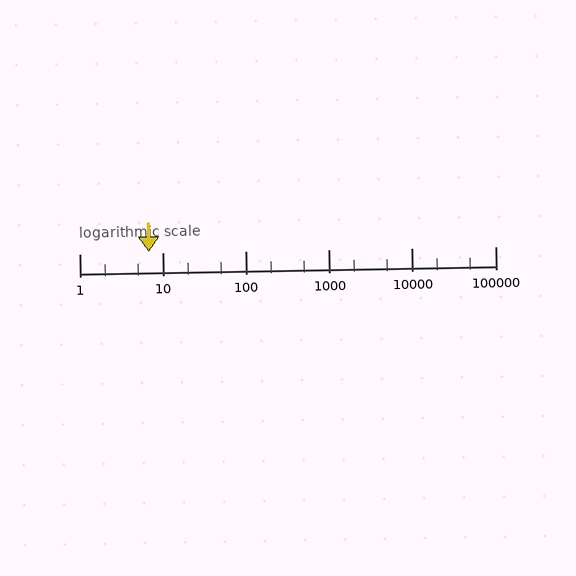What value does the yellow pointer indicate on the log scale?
The pointer indicates approximately 6.9.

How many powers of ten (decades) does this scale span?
The scale spans 5 decades, from 1 to 100000.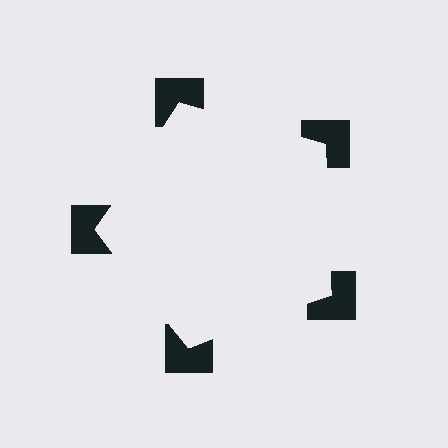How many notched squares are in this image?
There are 5 — one at each vertex of the illusory pentagon.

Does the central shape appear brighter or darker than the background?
It typically appears slightly brighter than the background, even though no actual brightness change is drawn.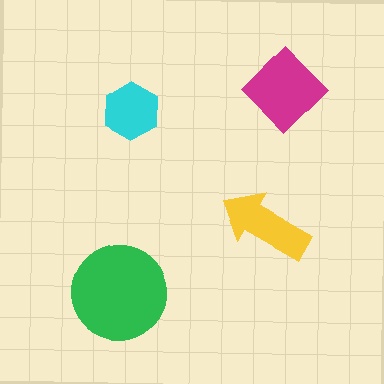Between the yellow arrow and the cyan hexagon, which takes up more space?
The yellow arrow.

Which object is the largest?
The green circle.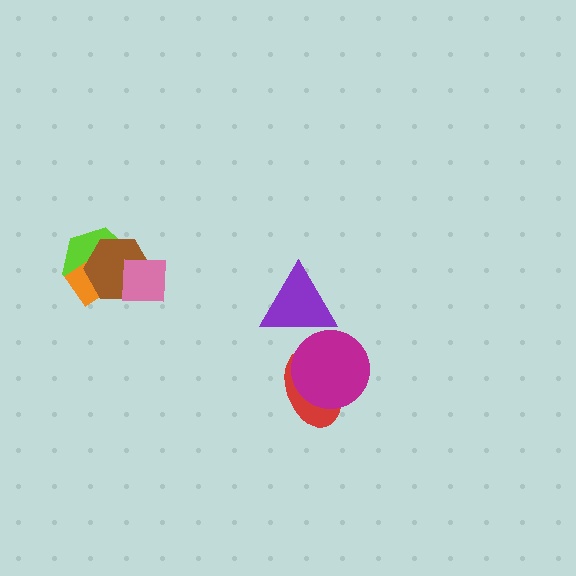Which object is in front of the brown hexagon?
The pink square is in front of the brown hexagon.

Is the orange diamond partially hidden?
Yes, it is partially covered by another shape.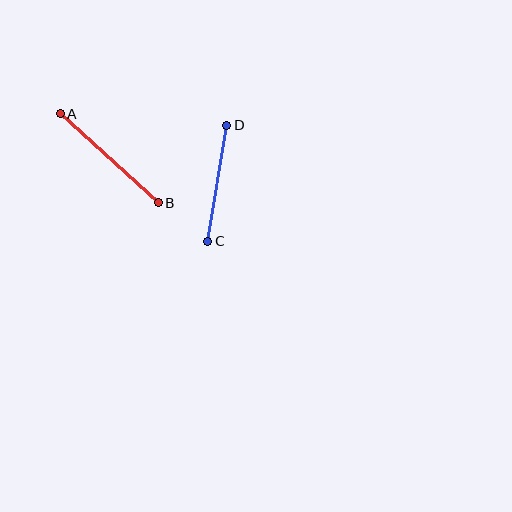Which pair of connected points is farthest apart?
Points A and B are farthest apart.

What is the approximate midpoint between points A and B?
The midpoint is at approximately (109, 158) pixels.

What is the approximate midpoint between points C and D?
The midpoint is at approximately (217, 183) pixels.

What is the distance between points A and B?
The distance is approximately 132 pixels.